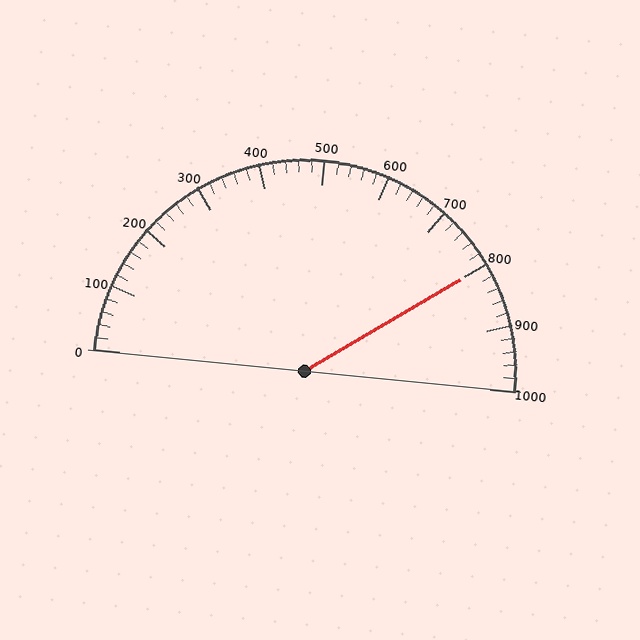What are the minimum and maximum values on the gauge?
The gauge ranges from 0 to 1000.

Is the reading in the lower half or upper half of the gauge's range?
The reading is in the upper half of the range (0 to 1000).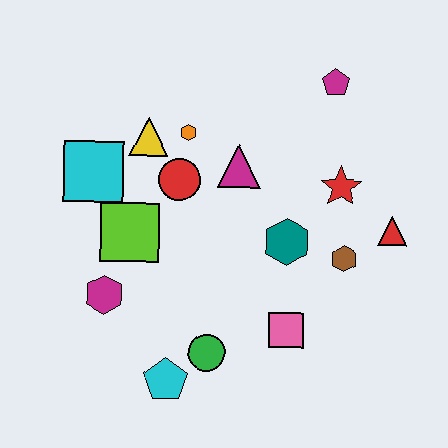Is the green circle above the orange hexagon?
No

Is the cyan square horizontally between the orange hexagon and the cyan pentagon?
No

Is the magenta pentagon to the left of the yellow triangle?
No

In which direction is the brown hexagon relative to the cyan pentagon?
The brown hexagon is to the right of the cyan pentagon.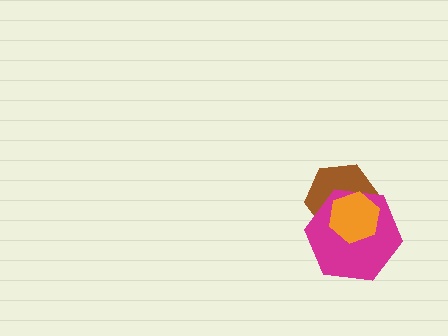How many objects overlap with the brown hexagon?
2 objects overlap with the brown hexagon.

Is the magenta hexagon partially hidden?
Yes, it is partially covered by another shape.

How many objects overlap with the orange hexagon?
2 objects overlap with the orange hexagon.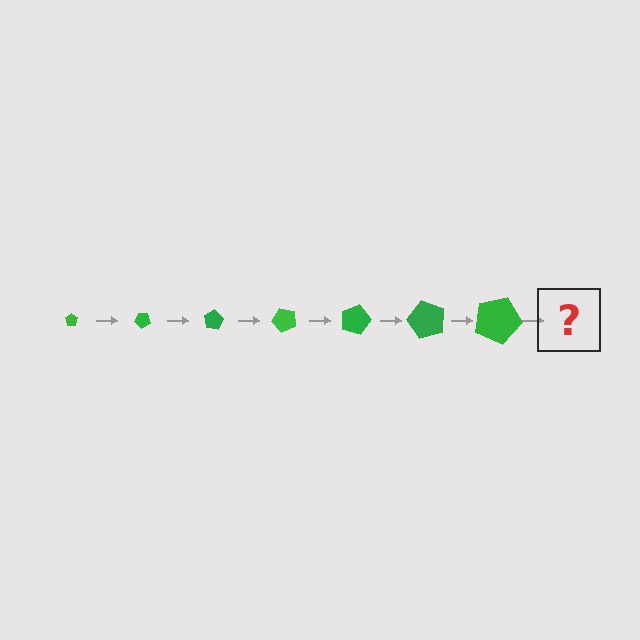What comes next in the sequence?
The next element should be a pentagon, larger than the previous one and rotated 280 degrees from the start.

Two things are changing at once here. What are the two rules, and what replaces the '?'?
The two rules are that the pentagon grows larger each step and it rotates 40 degrees each step. The '?' should be a pentagon, larger than the previous one and rotated 280 degrees from the start.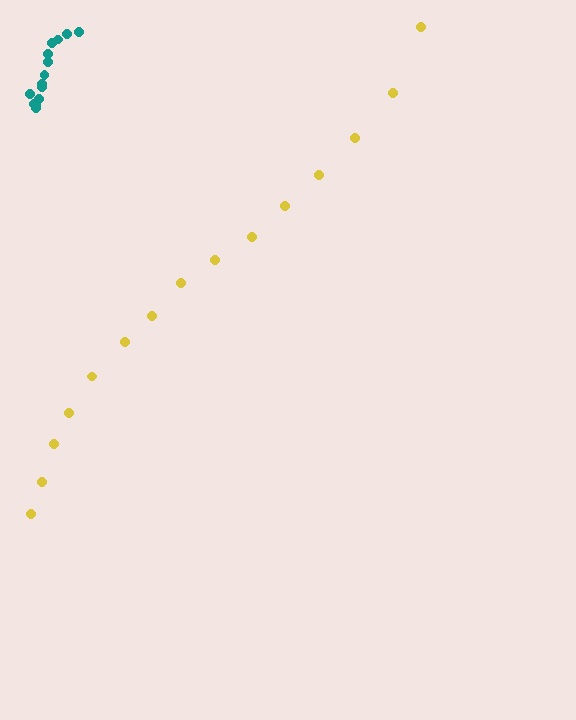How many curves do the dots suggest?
There are 2 distinct paths.